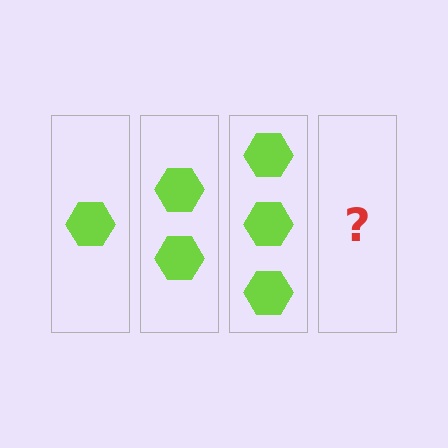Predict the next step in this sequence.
The next step is 4 hexagons.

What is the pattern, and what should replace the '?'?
The pattern is that each step adds one more hexagon. The '?' should be 4 hexagons.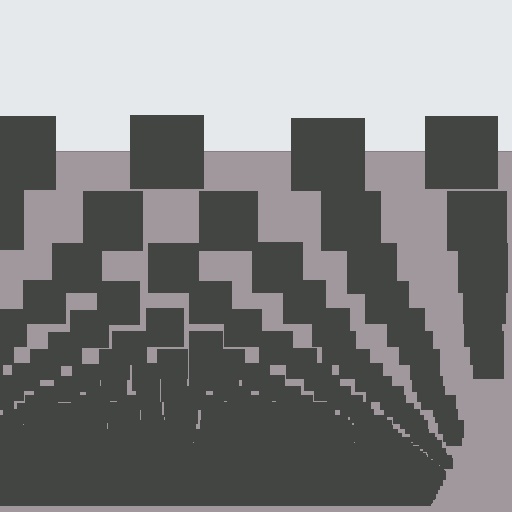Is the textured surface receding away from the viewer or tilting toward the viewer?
The surface appears to tilt toward the viewer. Texture elements get larger and sparser toward the top.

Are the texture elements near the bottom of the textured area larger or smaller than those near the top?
Smaller. The gradient is inverted — elements near the bottom are smaller and denser.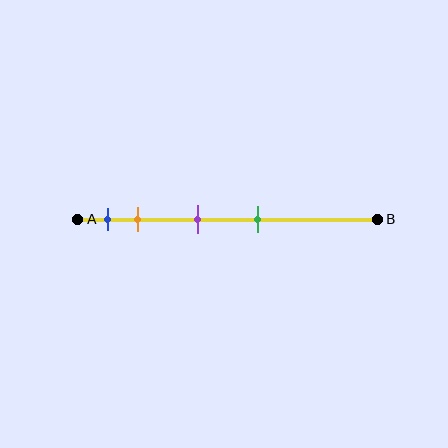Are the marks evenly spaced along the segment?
No, the marks are not evenly spaced.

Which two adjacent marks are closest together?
The blue and orange marks are the closest adjacent pair.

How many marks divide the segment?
There are 4 marks dividing the segment.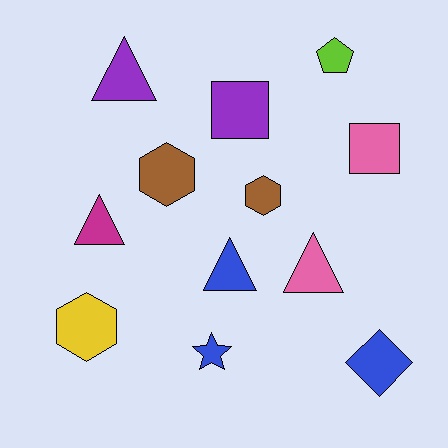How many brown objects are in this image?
There are 2 brown objects.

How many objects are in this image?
There are 12 objects.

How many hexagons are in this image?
There are 3 hexagons.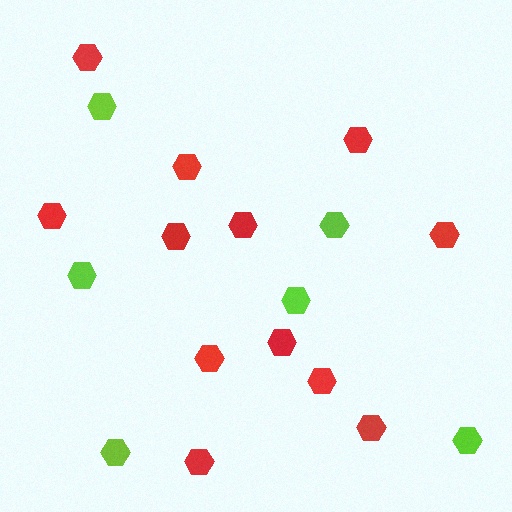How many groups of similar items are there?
There are 2 groups: one group of red hexagons (12) and one group of lime hexagons (6).